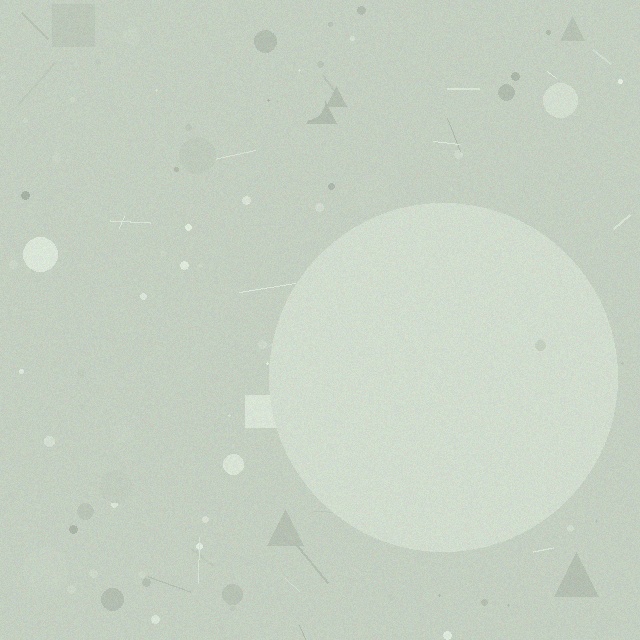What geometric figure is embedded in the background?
A circle is embedded in the background.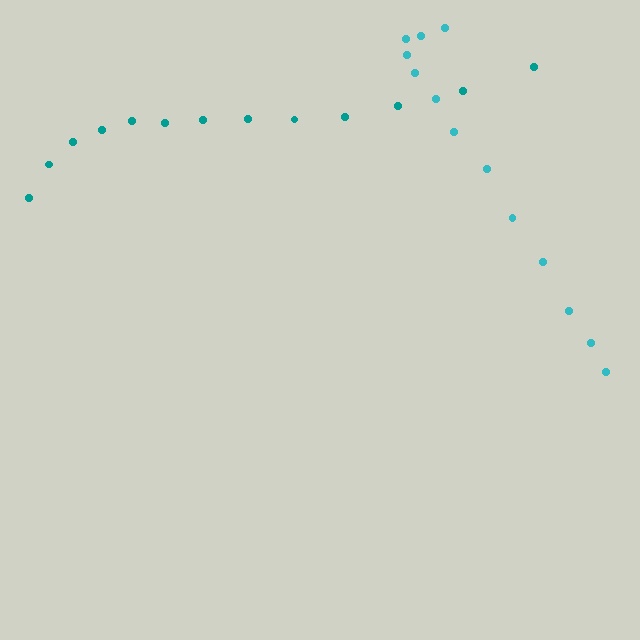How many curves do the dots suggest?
There are 2 distinct paths.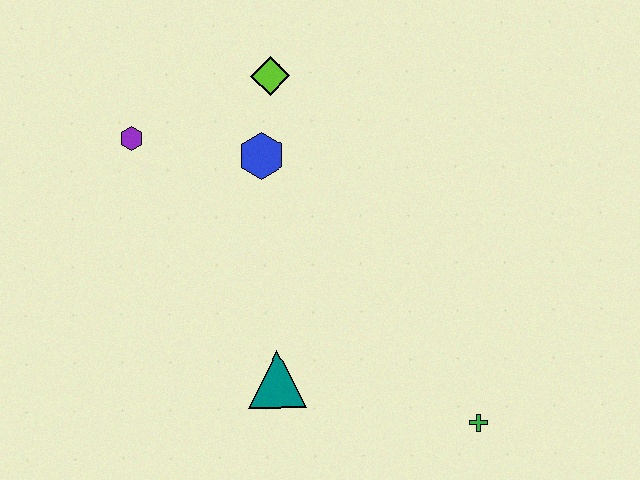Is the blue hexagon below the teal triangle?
No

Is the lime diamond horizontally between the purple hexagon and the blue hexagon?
No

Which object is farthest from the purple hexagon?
The green cross is farthest from the purple hexagon.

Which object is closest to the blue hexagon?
The lime diamond is closest to the blue hexagon.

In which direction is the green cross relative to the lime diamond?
The green cross is below the lime diamond.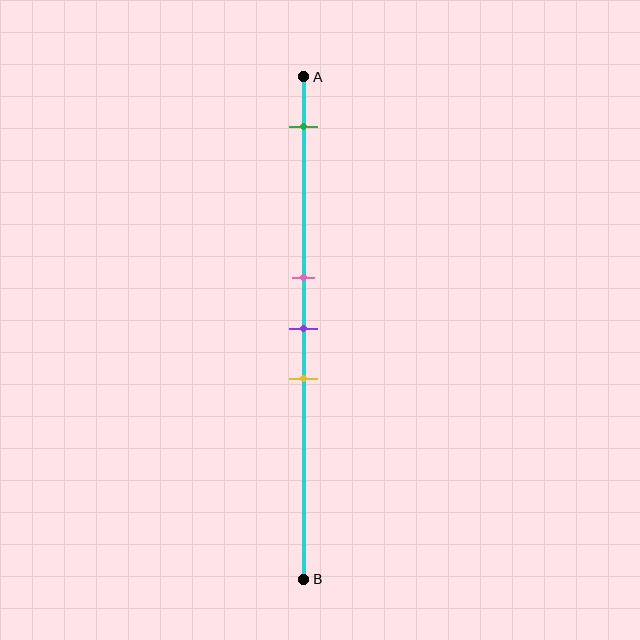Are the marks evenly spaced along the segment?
No, the marks are not evenly spaced.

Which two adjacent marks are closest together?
The pink and purple marks are the closest adjacent pair.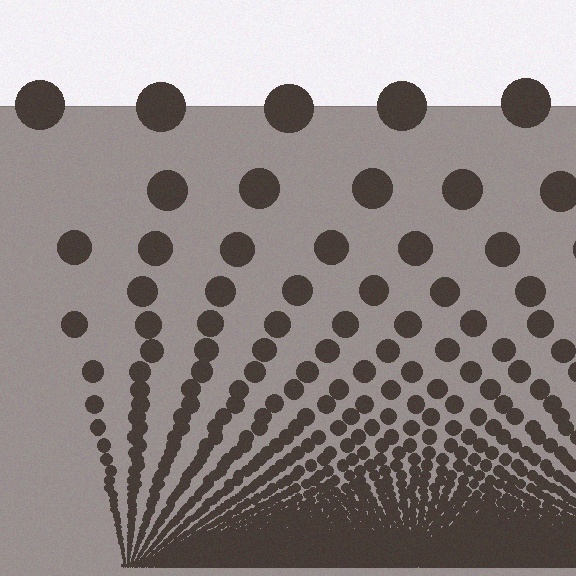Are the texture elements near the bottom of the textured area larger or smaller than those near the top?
Smaller. The gradient is inverted — elements near the bottom are smaller and denser.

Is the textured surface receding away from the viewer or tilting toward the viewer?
The surface appears to tilt toward the viewer. Texture elements get larger and sparser toward the top.